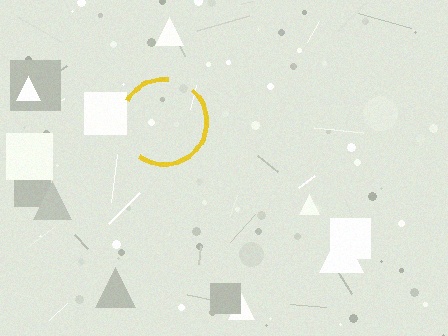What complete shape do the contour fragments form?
The contour fragments form a circle.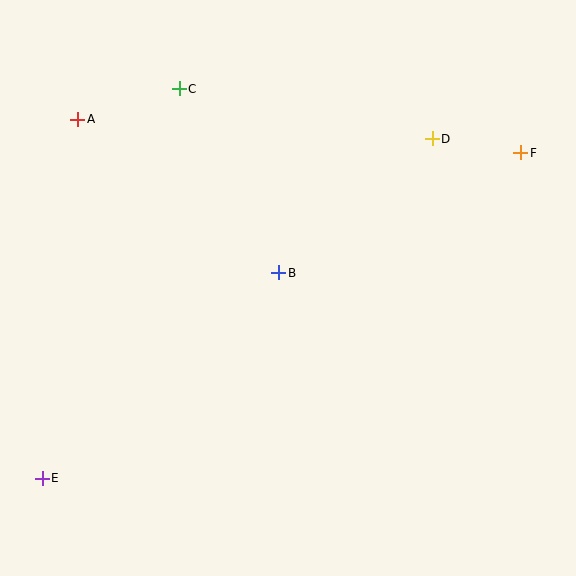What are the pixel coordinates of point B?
Point B is at (279, 273).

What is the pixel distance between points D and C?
The distance between D and C is 258 pixels.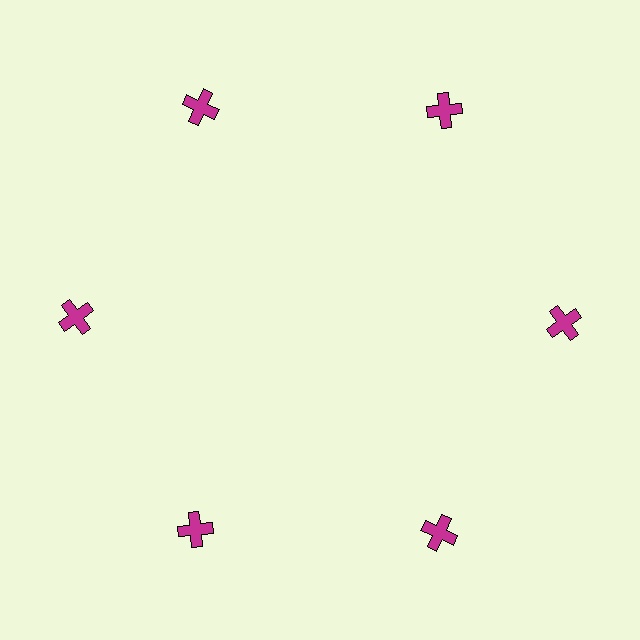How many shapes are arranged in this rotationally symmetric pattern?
There are 6 shapes, arranged in 6 groups of 1.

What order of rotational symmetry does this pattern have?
This pattern has 6-fold rotational symmetry.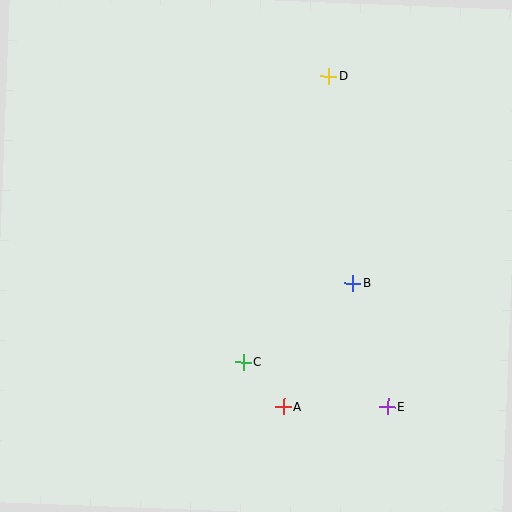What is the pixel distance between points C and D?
The distance between C and D is 298 pixels.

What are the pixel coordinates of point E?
Point E is at (388, 407).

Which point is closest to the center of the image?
Point B at (353, 283) is closest to the center.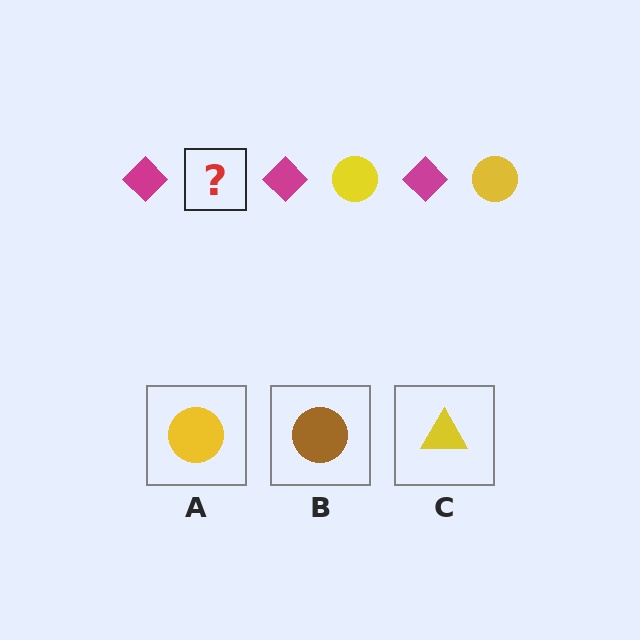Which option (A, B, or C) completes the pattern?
A.